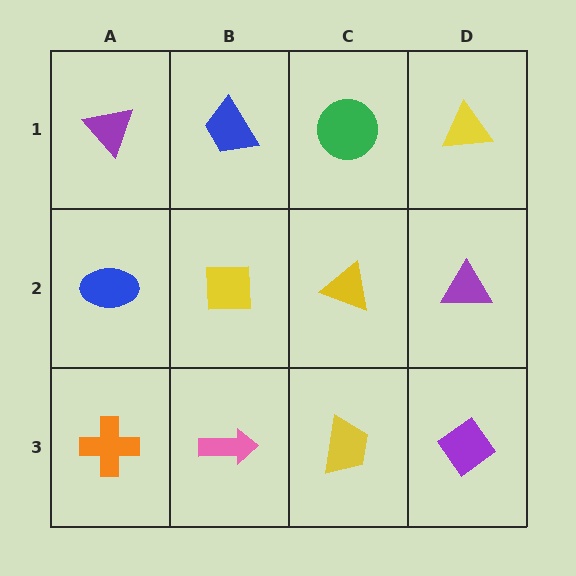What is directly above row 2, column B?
A blue trapezoid.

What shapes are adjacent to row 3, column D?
A purple triangle (row 2, column D), a yellow trapezoid (row 3, column C).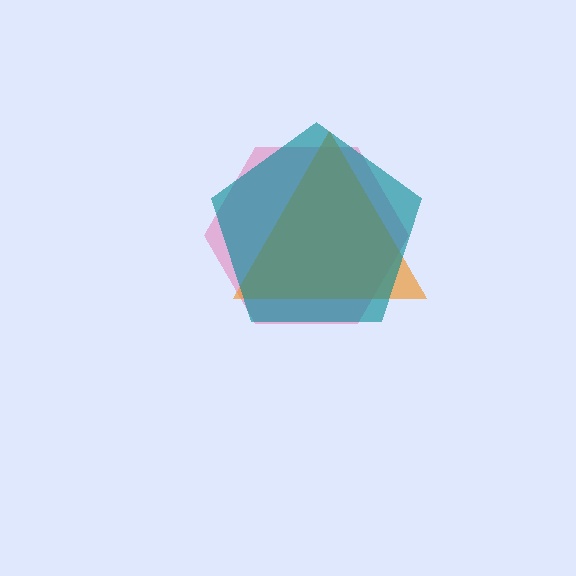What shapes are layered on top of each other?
The layered shapes are: a pink hexagon, an orange triangle, a teal pentagon.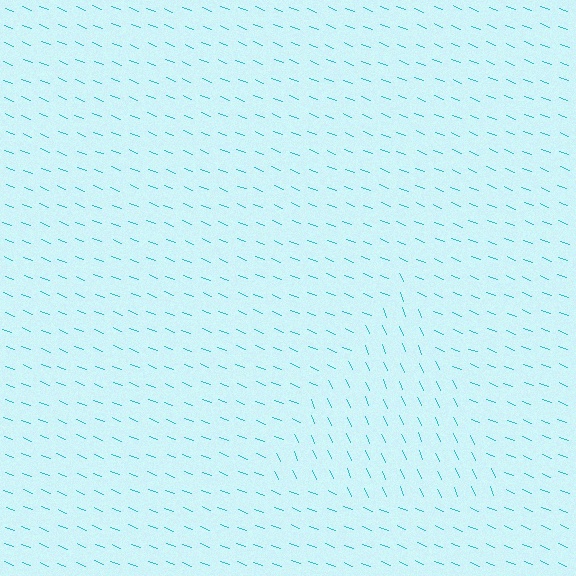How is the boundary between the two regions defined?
The boundary is defined purely by a change in line orientation (approximately 45 degrees difference). All lines are the same color and thickness.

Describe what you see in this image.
The image is filled with small cyan line segments. A triangle region in the image has lines oriented differently from the surrounding lines, creating a visible texture boundary.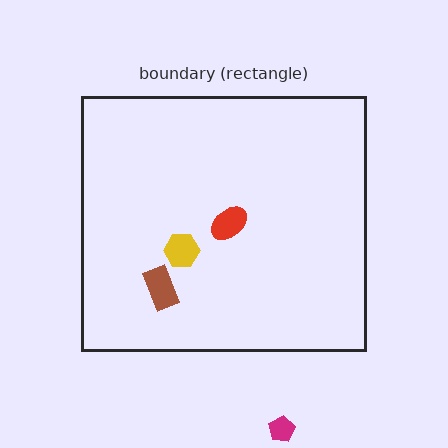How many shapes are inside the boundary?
3 inside, 1 outside.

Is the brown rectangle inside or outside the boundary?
Inside.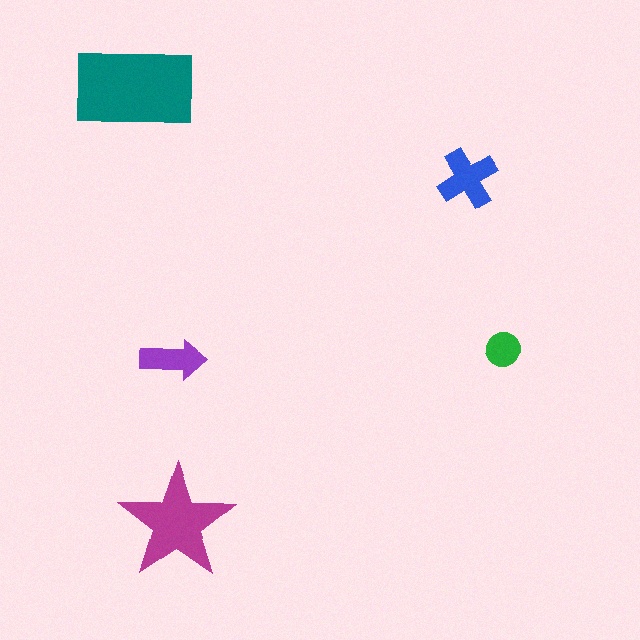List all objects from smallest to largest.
The green circle, the purple arrow, the blue cross, the magenta star, the teal rectangle.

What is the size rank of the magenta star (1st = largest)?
2nd.